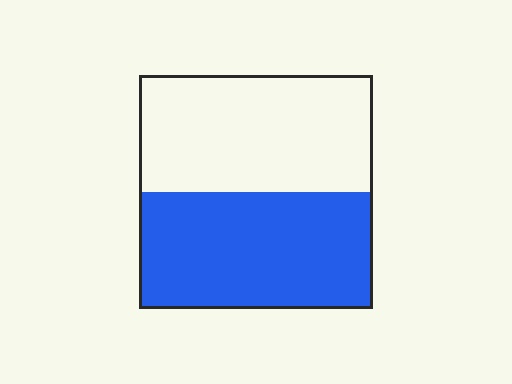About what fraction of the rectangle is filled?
About one half (1/2).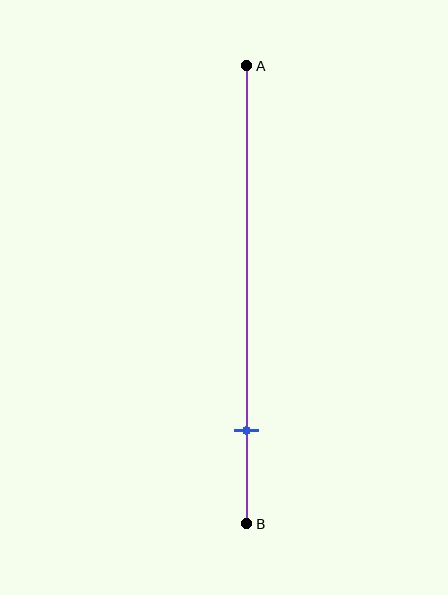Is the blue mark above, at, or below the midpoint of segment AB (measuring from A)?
The blue mark is below the midpoint of segment AB.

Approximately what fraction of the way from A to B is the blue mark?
The blue mark is approximately 80% of the way from A to B.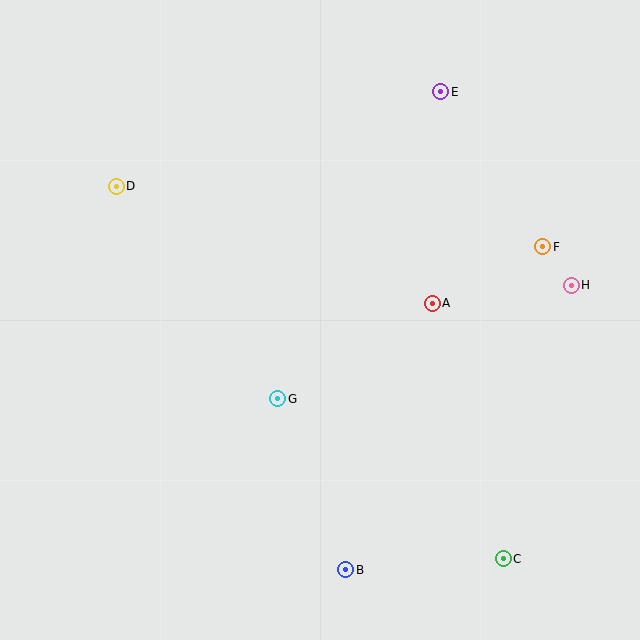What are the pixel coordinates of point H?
Point H is at (571, 285).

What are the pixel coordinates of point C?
Point C is at (503, 559).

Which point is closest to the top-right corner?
Point E is closest to the top-right corner.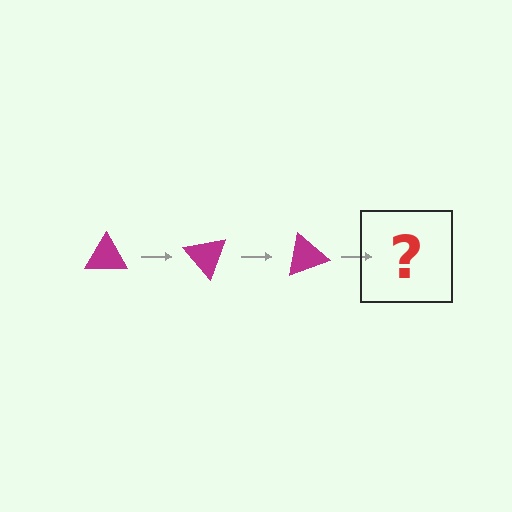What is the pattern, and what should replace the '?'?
The pattern is that the triangle rotates 50 degrees each step. The '?' should be a magenta triangle rotated 150 degrees.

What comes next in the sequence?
The next element should be a magenta triangle rotated 150 degrees.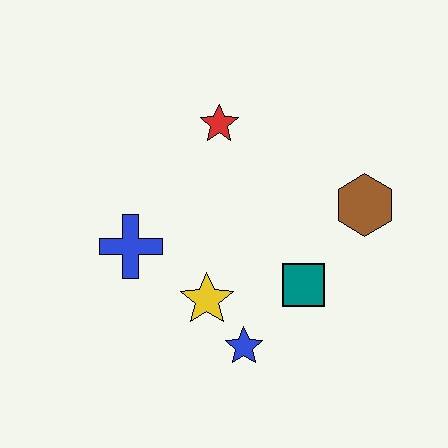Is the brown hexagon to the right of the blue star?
Yes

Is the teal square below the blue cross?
Yes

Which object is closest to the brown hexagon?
The teal square is closest to the brown hexagon.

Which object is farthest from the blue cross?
The brown hexagon is farthest from the blue cross.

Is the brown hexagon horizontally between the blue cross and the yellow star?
No